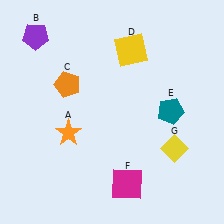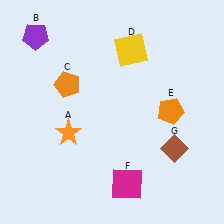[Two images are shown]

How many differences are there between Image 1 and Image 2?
There are 2 differences between the two images.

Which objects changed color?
E changed from teal to orange. G changed from yellow to brown.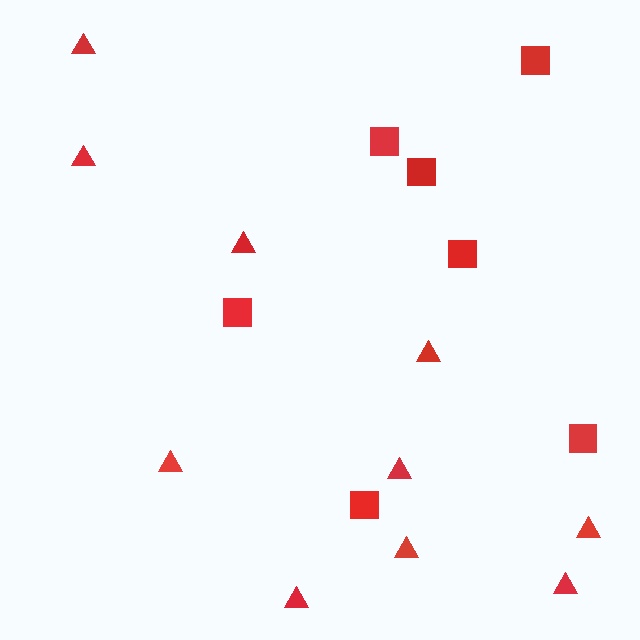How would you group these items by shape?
There are 2 groups: one group of squares (7) and one group of triangles (10).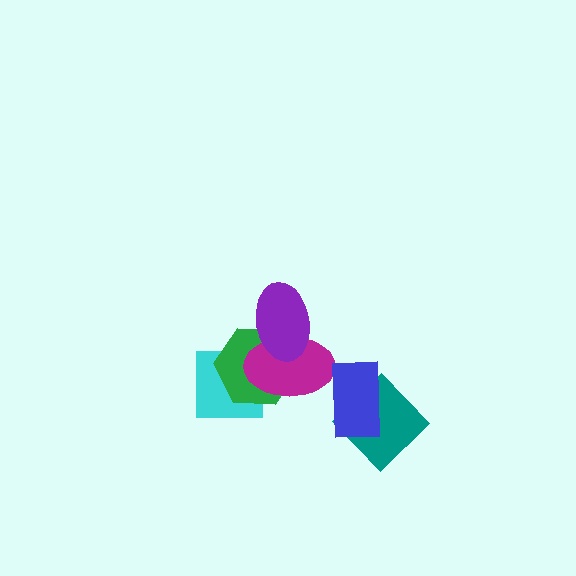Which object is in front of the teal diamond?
The blue rectangle is in front of the teal diamond.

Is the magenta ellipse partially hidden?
Yes, it is partially covered by another shape.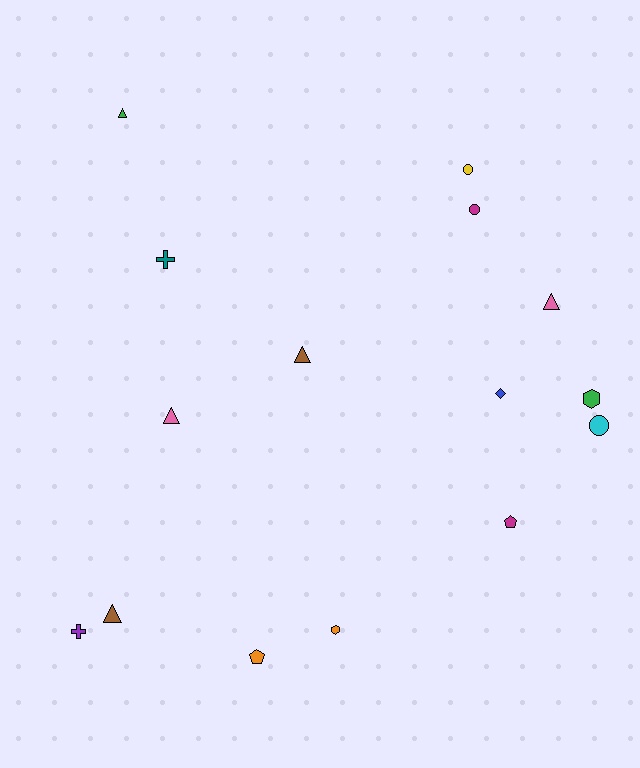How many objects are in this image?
There are 15 objects.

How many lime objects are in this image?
There are no lime objects.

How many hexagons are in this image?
There are 2 hexagons.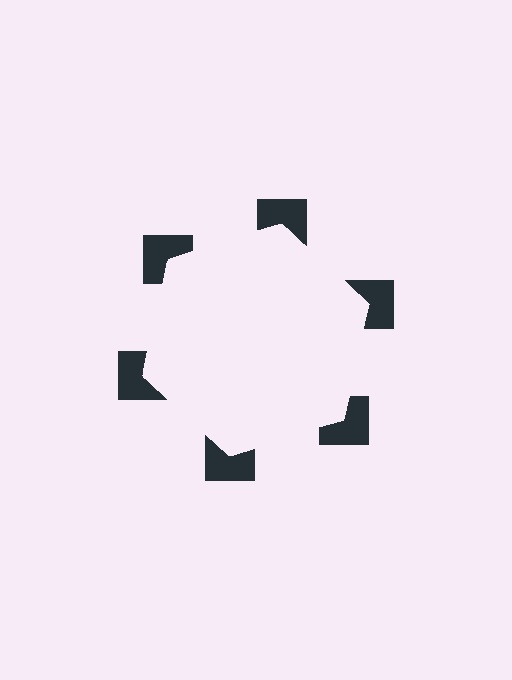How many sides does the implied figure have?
6 sides.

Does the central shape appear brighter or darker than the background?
It typically appears slightly brighter than the background, even though no actual brightness change is drawn.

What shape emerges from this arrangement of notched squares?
An illusory hexagon — its edges are inferred from the aligned wedge cuts in the notched squares, not physically drawn.